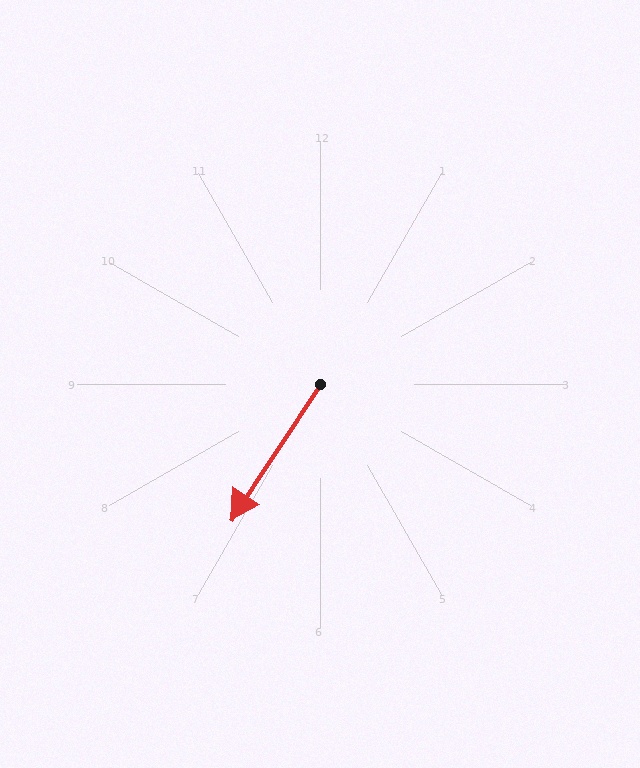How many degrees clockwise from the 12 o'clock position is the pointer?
Approximately 213 degrees.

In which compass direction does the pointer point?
Southwest.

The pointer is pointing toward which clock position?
Roughly 7 o'clock.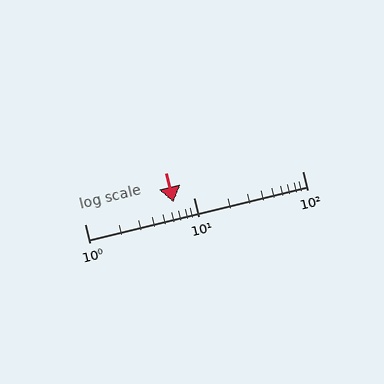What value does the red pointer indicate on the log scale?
The pointer indicates approximately 6.5.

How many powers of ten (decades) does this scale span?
The scale spans 2 decades, from 1 to 100.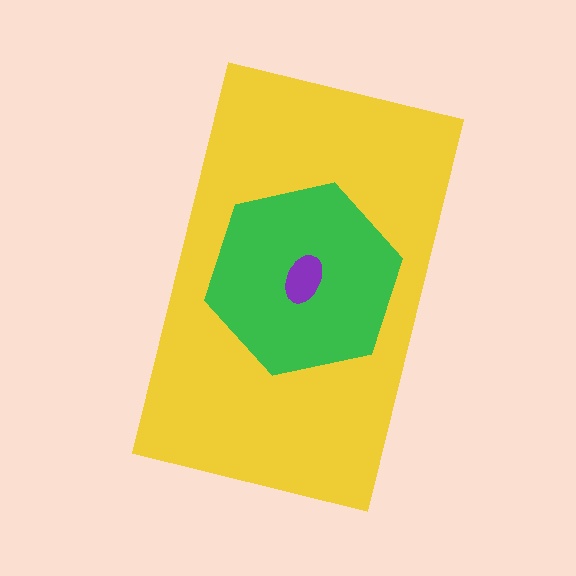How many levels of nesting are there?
3.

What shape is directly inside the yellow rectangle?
The green hexagon.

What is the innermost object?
The purple ellipse.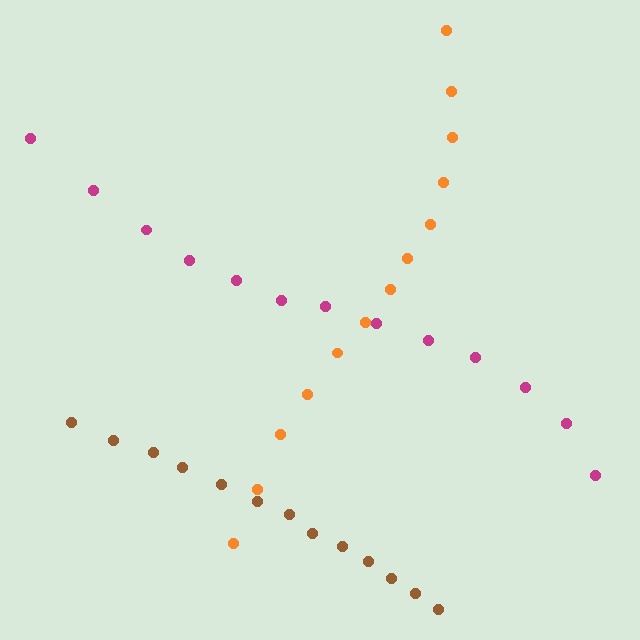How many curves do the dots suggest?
There are 3 distinct paths.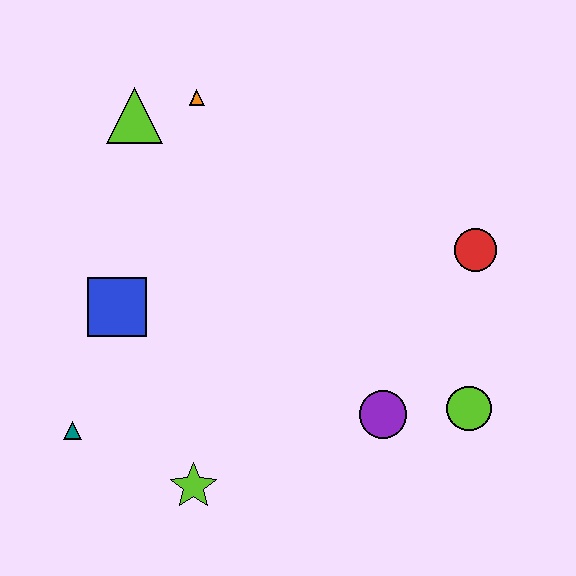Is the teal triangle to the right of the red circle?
No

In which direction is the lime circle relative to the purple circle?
The lime circle is to the right of the purple circle.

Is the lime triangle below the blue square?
No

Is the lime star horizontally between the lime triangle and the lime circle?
Yes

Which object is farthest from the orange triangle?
The lime circle is farthest from the orange triangle.